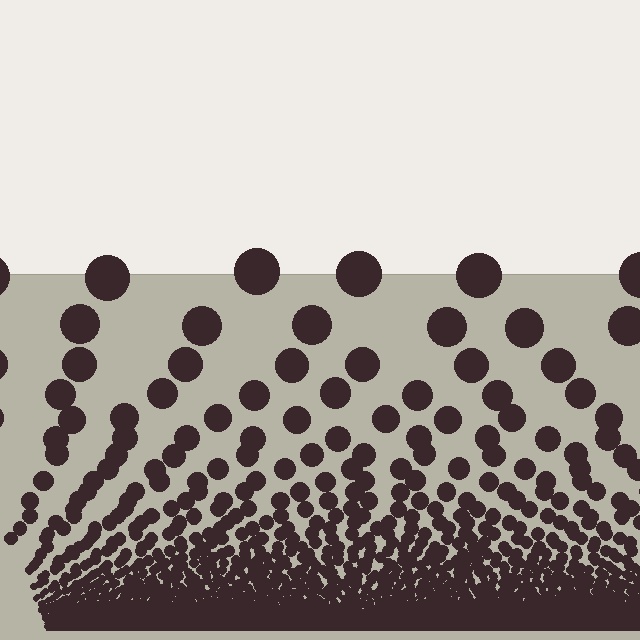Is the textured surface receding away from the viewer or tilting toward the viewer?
The surface appears to tilt toward the viewer. Texture elements get larger and sparser toward the top.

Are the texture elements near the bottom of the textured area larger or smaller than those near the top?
Smaller. The gradient is inverted — elements near the bottom are smaller and denser.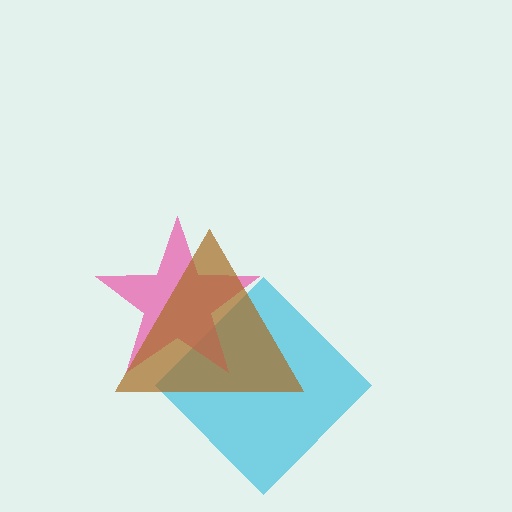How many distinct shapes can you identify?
There are 3 distinct shapes: a cyan diamond, a pink star, a brown triangle.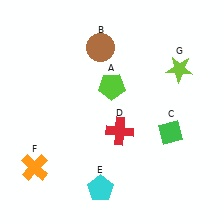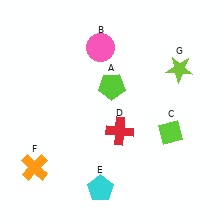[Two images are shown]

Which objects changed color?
B changed from brown to pink. C changed from green to lime.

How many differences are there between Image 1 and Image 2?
There are 2 differences between the two images.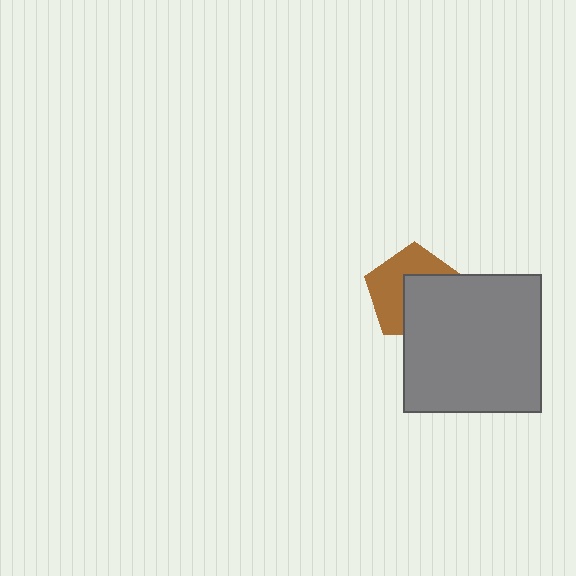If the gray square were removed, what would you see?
You would see the complete brown pentagon.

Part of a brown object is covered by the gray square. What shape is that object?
It is a pentagon.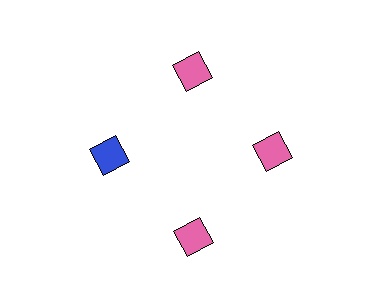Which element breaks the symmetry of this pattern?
The blue diamond at roughly the 9 o'clock position breaks the symmetry. All other shapes are pink diamonds.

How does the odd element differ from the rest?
It has a different color: blue instead of pink.